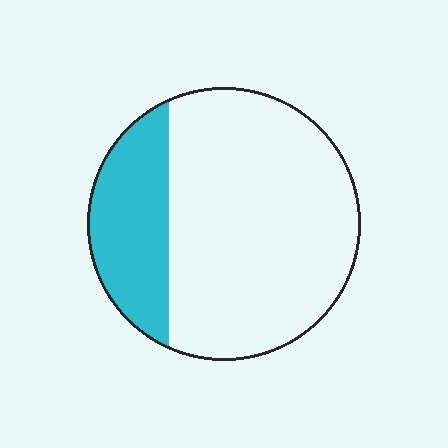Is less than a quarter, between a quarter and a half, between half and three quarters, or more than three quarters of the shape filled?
Between a quarter and a half.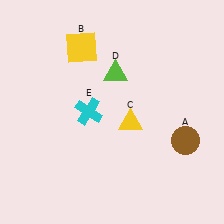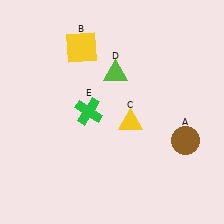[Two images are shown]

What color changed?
The cross (E) changed from cyan in Image 1 to green in Image 2.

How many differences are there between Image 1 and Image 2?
There is 1 difference between the two images.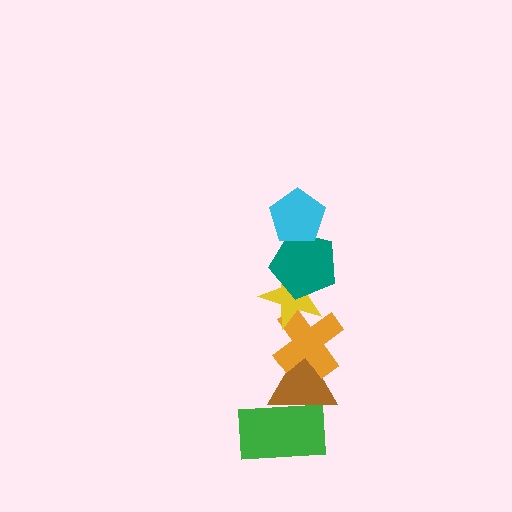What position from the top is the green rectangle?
The green rectangle is 6th from the top.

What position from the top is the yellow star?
The yellow star is 3rd from the top.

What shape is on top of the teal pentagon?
The cyan pentagon is on top of the teal pentagon.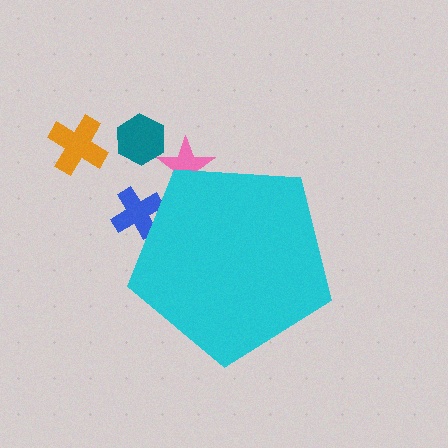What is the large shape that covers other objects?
A cyan pentagon.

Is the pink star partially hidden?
Yes, the pink star is partially hidden behind the cyan pentagon.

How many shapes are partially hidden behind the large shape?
2 shapes are partially hidden.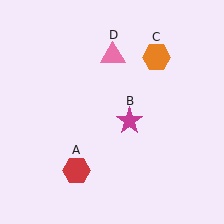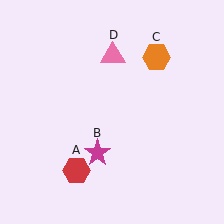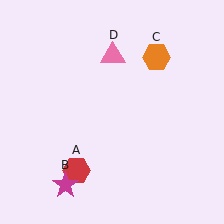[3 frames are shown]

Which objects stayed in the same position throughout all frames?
Red hexagon (object A) and orange hexagon (object C) and pink triangle (object D) remained stationary.